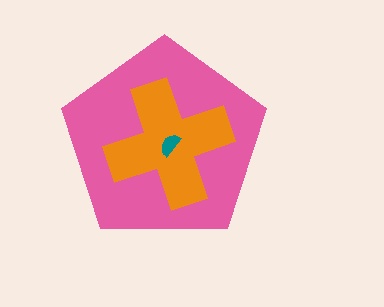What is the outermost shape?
The pink pentagon.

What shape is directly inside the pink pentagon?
The orange cross.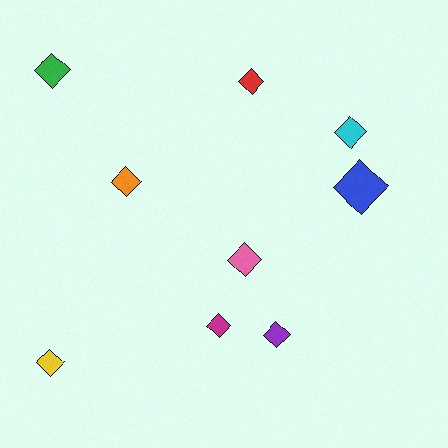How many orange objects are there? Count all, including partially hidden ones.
There is 1 orange object.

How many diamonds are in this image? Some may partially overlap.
There are 9 diamonds.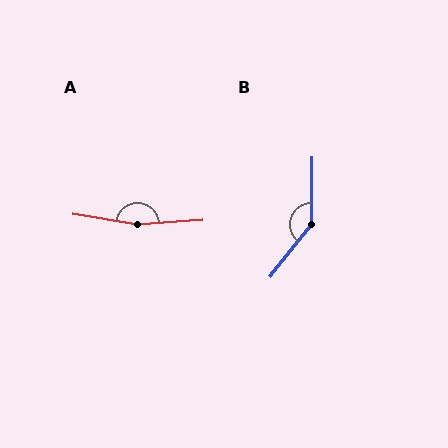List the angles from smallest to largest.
B (142°), A (167°).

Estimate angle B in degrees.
Approximately 142 degrees.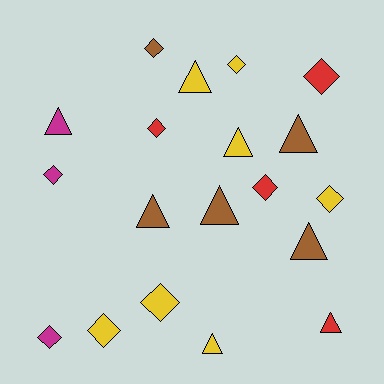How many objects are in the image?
There are 19 objects.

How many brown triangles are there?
There are 4 brown triangles.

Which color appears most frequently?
Yellow, with 7 objects.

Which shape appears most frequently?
Diamond, with 10 objects.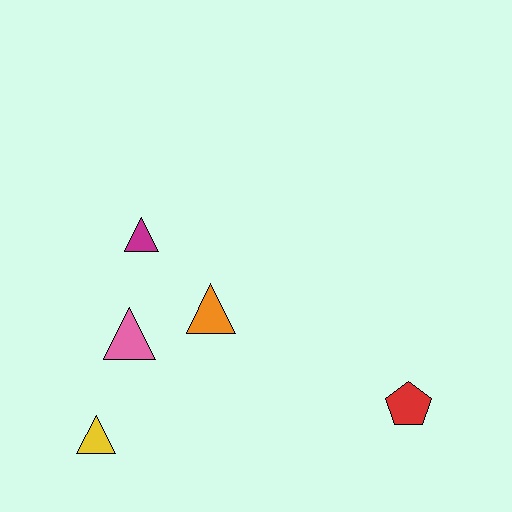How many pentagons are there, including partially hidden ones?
There is 1 pentagon.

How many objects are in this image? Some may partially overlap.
There are 5 objects.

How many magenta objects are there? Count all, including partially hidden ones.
There is 1 magenta object.